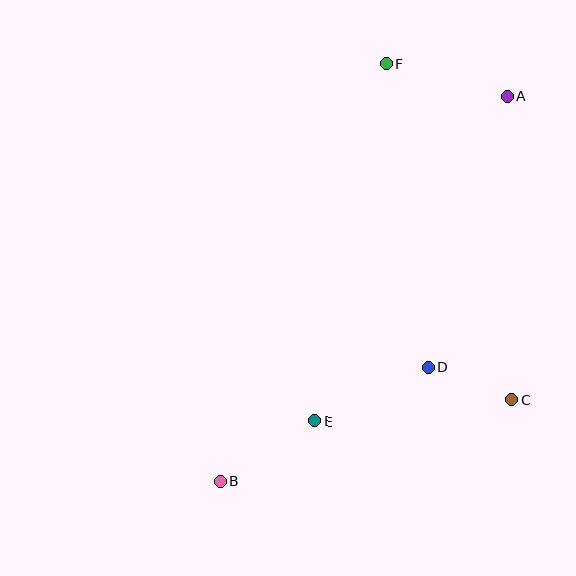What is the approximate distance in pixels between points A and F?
The distance between A and F is approximately 126 pixels.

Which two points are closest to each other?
Points C and D are closest to each other.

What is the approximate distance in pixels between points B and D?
The distance between B and D is approximately 238 pixels.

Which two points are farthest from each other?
Points A and B are farthest from each other.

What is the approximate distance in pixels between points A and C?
The distance between A and C is approximately 304 pixels.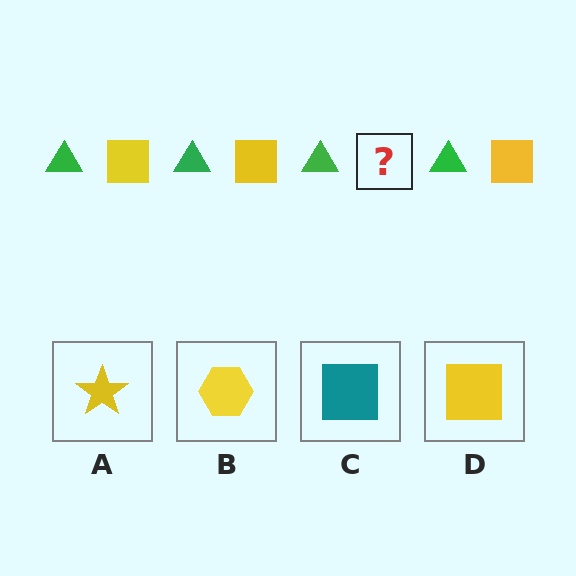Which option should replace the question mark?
Option D.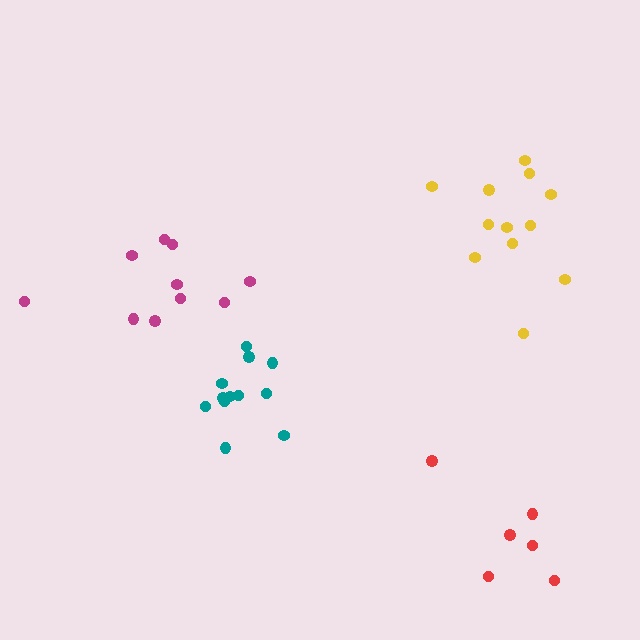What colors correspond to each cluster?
The clusters are colored: teal, red, magenta, yellow.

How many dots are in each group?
Group 1: 12 dots, Group 2: 6 dots, Group 3: 10 dots, Group 4: 12 dots (40 total).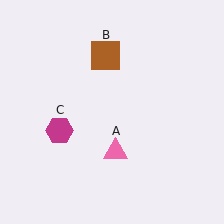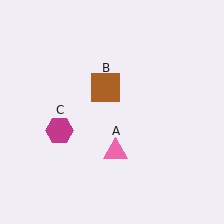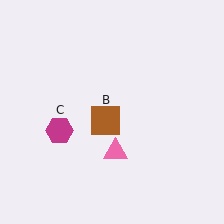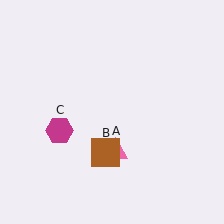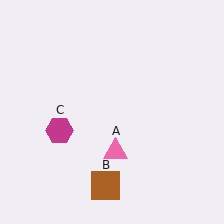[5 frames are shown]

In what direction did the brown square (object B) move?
The brown square (object B) moved down.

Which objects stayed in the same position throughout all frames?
Pink triangle (object A) and magenta hexagon (object C) remained stationary.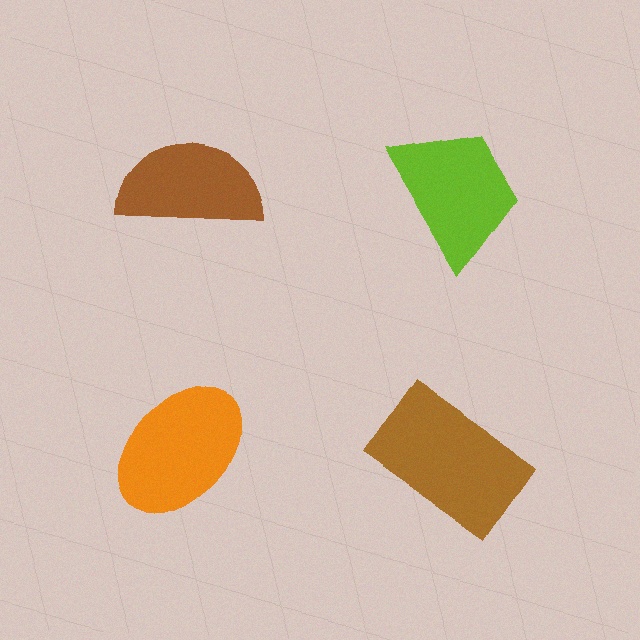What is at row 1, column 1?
A brown semicircle.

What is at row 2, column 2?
A brown rectangle.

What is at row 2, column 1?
An orange ellipse.